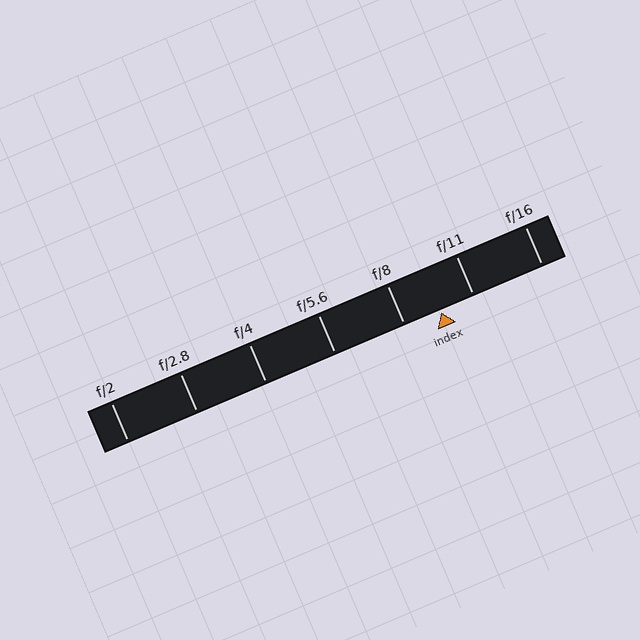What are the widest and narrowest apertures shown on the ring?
The widest aperture shown is f/2 and the narrowest is f/16.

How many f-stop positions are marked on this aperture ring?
There are 7 f-stop positions marked.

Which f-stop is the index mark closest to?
The index mark is closest to f/11.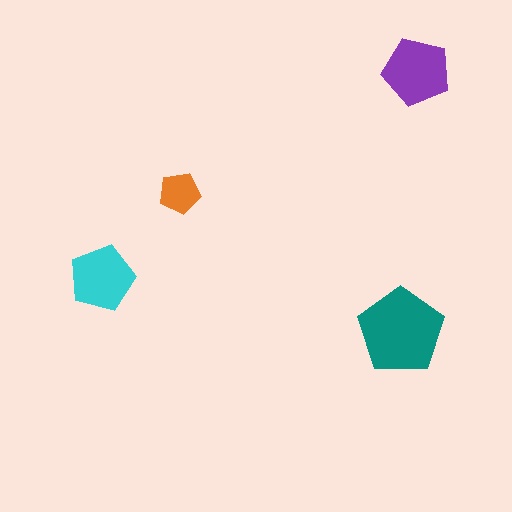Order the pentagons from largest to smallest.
the teal one, the purple one, the cyan one, the orange one.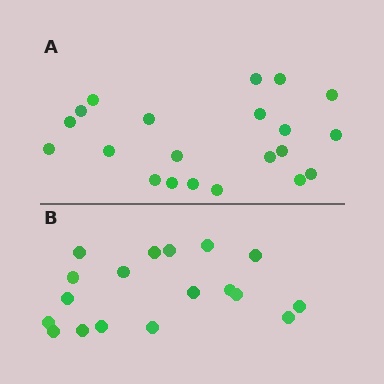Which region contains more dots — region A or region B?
Region A (the top region) has more dots.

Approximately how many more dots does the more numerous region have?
Region A has just a few more — roughly 2 or 3 more dots than region B.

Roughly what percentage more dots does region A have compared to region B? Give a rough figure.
About 15% more.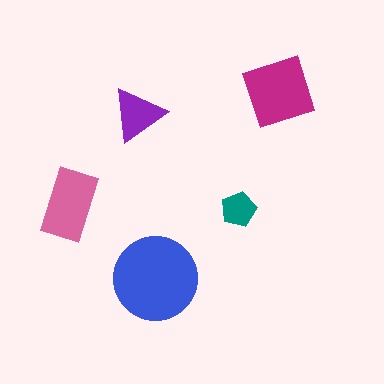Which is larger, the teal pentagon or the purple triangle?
The purple triangle.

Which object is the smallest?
The teal pentagon.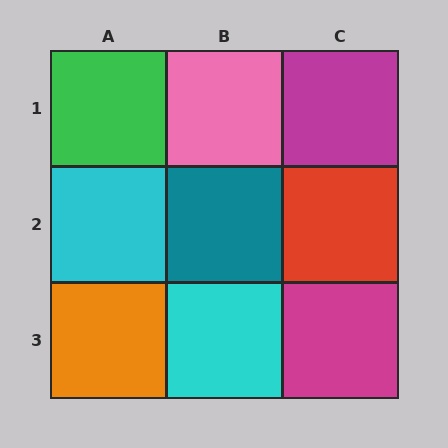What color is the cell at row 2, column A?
Cyan.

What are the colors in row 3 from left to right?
Orange, cyan, magenta.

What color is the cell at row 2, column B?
Teal.